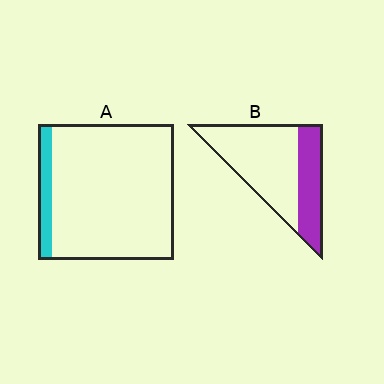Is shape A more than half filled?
No.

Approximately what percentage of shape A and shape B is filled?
A is approximately 10% and B is approximately 35%.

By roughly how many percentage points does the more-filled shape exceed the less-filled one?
By roughly 25 percentage points (B over A).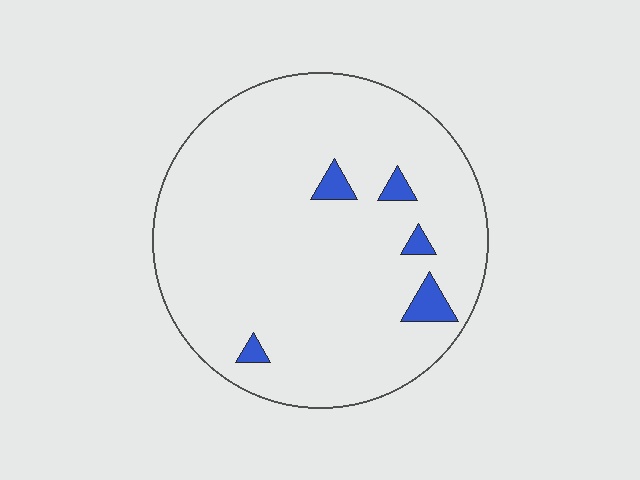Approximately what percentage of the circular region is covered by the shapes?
Approximately 5%.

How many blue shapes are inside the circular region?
5.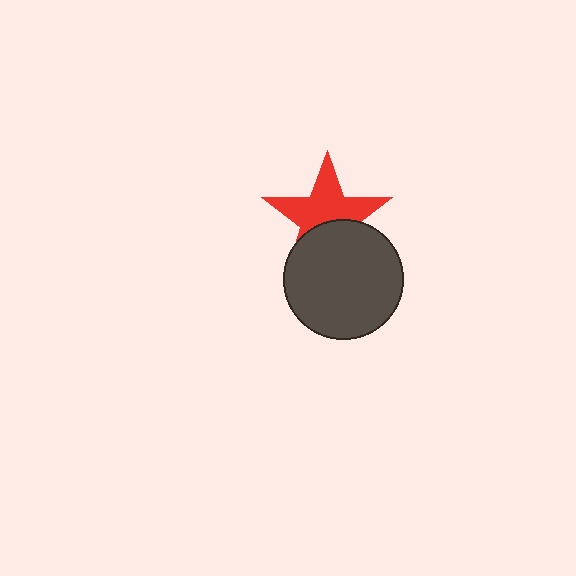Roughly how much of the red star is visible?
About half of it is visible (roughly 60%).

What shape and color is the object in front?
The object in front is a dark gray circle.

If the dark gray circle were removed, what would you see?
You would see the complete red star.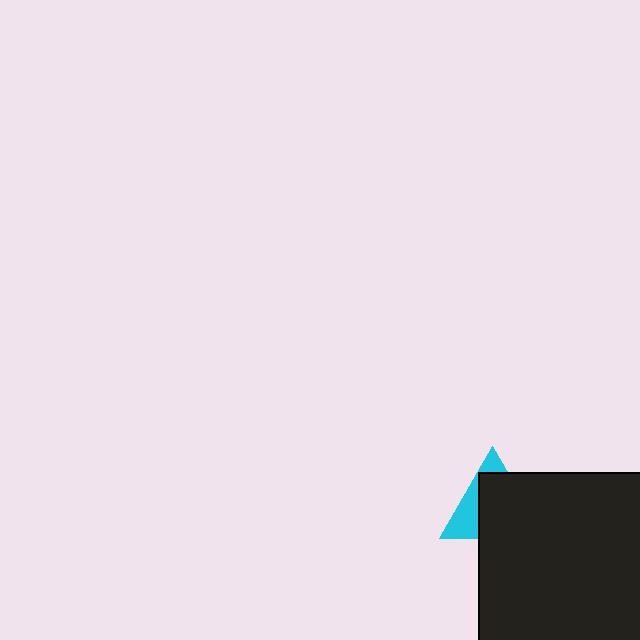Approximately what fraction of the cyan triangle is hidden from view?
Roughly 67% of the cyan triangle is hidden behind the black rectangle.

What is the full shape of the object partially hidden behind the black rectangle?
The partially hidden object is a cyan triangle.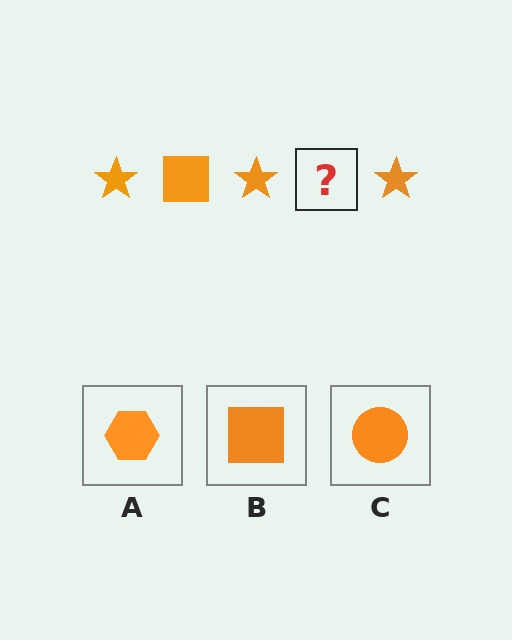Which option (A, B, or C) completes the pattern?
B.